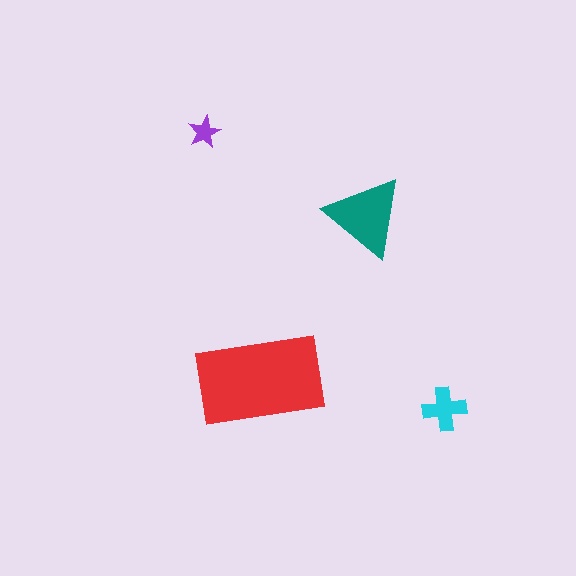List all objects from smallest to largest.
The purple star, the cyan cross, the teal triangle, the red rectangle.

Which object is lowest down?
The cyan cross is bottommost.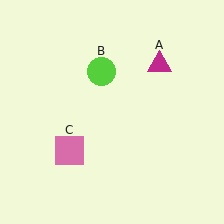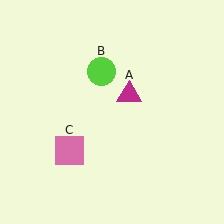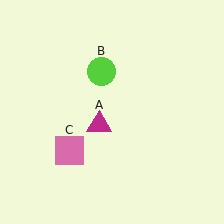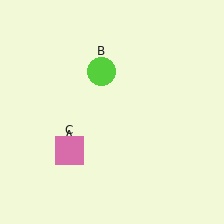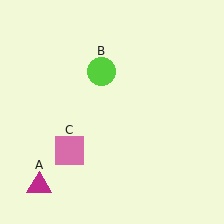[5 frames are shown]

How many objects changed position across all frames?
1 object changed position: magenta triangle (object A).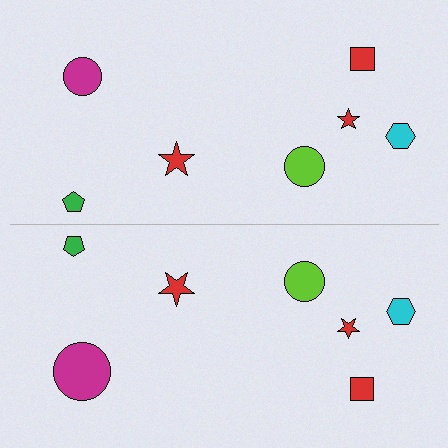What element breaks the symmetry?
The magenta circle on the bottom side has a different size than its mirror counterpart.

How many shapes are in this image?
There are 14 shapes in this image.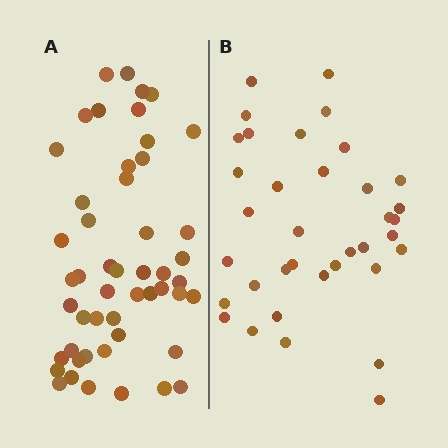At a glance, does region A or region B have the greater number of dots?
Region A (the left region) has more dots.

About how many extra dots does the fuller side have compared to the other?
Region A has approximately 15 more dots than region B.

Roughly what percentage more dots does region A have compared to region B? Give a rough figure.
About 40% more.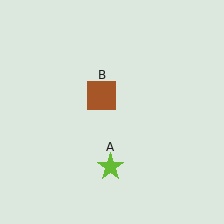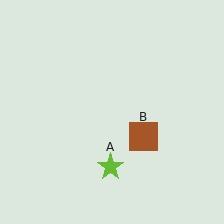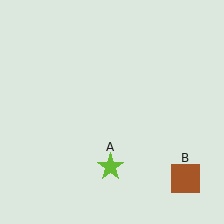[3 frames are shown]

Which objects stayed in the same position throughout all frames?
Lime star (object A) remained stationary.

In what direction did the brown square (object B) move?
The brown square (object B) moved down and to the right.